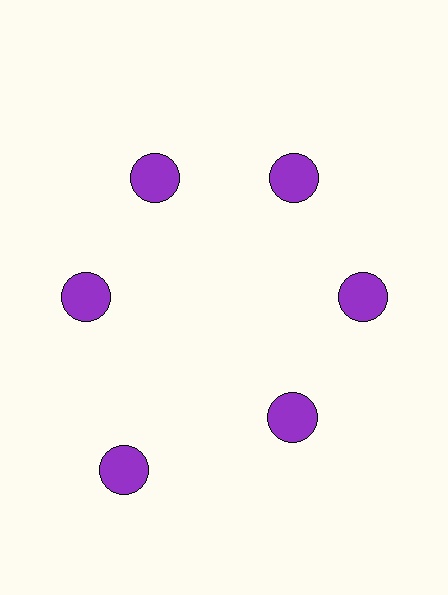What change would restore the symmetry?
The symmetry would be restored by moving it inward, back onto the ring so that all 6 circles sit at equal angles and equal distance from the center.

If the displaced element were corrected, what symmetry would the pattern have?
It would have 6-fold rotational symmetry — the pattern would map onto itself every 60 degrees.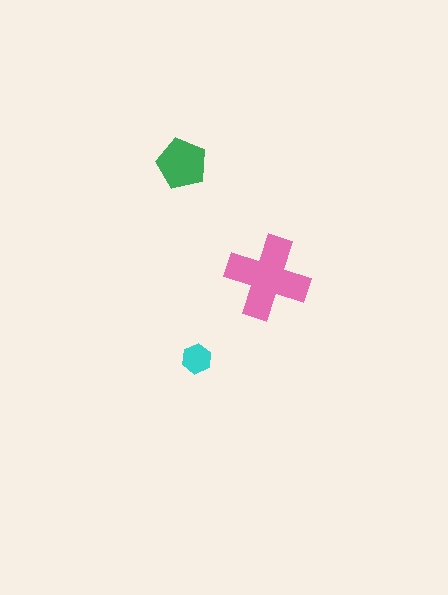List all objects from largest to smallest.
The pink cross, the green pentagon, the cyan hexagon.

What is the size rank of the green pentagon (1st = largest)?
2nd.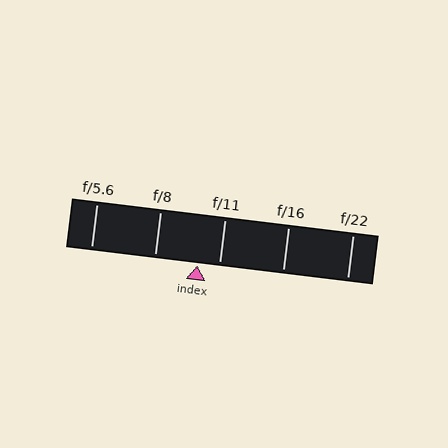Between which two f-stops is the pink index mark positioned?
The index mark is between f/8 and f/11.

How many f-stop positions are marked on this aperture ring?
There are 5 f-stop positions marked.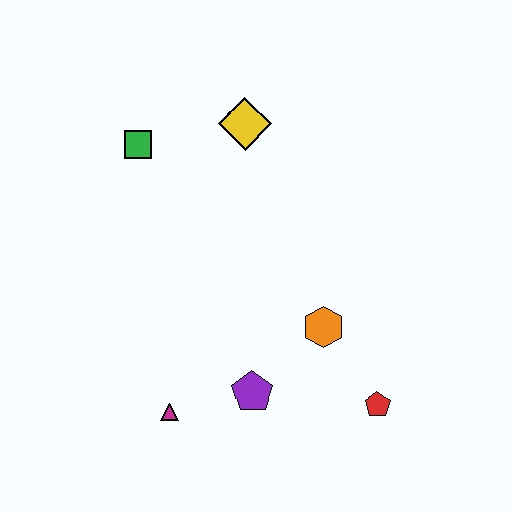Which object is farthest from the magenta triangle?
The yellow diamond is farthest from the magenta triangle.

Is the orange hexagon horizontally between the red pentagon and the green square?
Yes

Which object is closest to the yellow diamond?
The green square is closest to the yellow diamond.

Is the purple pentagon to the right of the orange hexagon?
No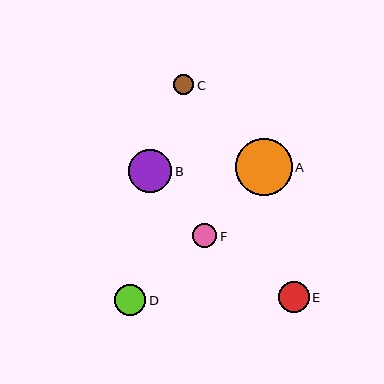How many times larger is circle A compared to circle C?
Circle A is approximately 2.8 times the size of circle C.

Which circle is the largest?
Circle A is the largest with a size of approximately 57 pixels.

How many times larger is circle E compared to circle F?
Circle E is approximately 1.3 times the size of circle F.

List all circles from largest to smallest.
From largest to smallest: A, B, D, E, F, C.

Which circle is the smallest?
Circle C is the smallest with a size of approximately 20 pixels.